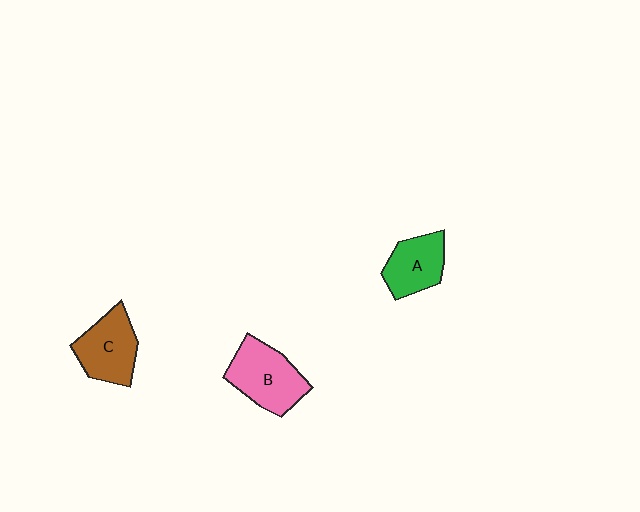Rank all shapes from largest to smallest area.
From largest to smallest: B (pink), C (brown), A (green).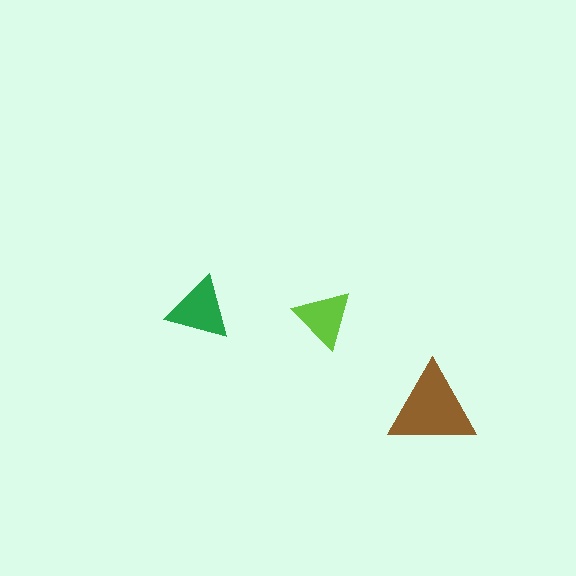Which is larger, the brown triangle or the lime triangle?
The brown one.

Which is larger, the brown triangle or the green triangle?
The brown one.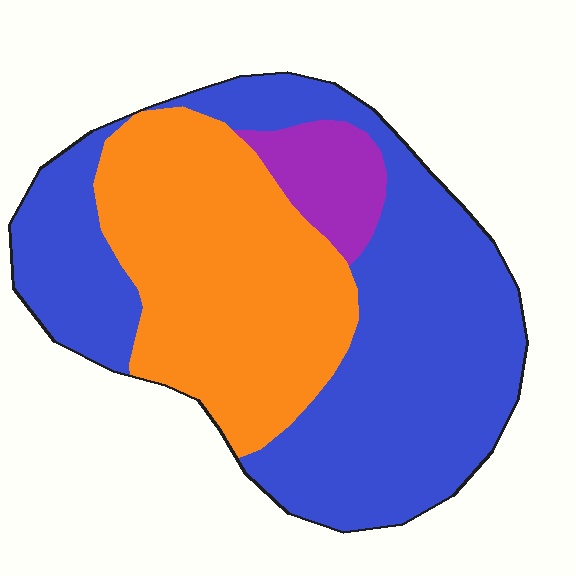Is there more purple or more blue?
Blue.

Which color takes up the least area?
Purple, at roughly 10%.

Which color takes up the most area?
Blue, at roughly 55%.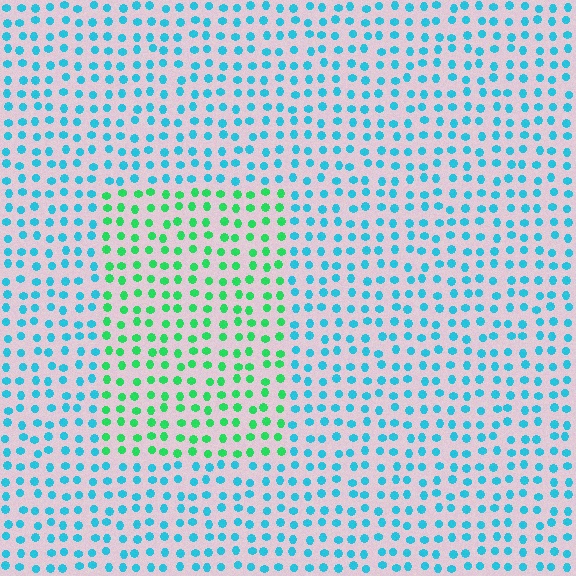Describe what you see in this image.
The image is filled with small cyan elements in a uniform arrangement. A rectangle-shaped region is visible where the elements are tinted to a slightly different hue, forming a subtle color boundary.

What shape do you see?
I see a rectangle.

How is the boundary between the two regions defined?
The boundary is defined purely by a slight shift in hue (about 51 degrees). Spacing, size, and orientation are identical on both sides.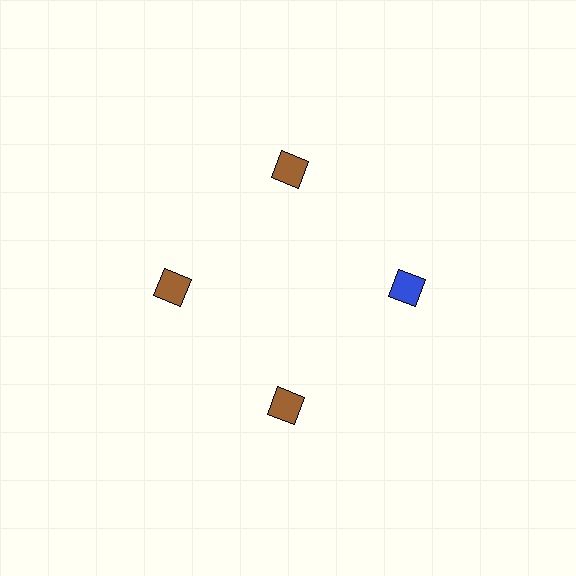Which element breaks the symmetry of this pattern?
The blue diamond at roughly the 3 o'clock position breaks the symmetry. All other shapes are brown diamonds.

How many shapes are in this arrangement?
There are 4 shapes arranged in a ring pattern.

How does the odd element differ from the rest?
It has a different color: blue instead of brown.